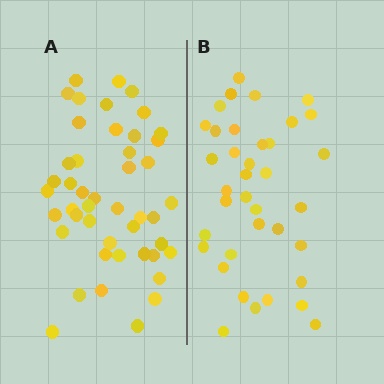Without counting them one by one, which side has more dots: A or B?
Region A (the left region) has more dots.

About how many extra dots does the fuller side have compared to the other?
Region A has roughly 8 or so more dots than region B.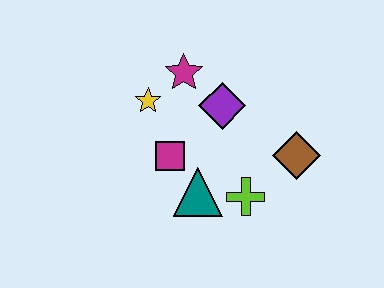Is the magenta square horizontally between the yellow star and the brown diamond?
Yes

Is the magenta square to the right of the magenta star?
No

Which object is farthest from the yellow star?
The brown diamond is farthest from the yellow star.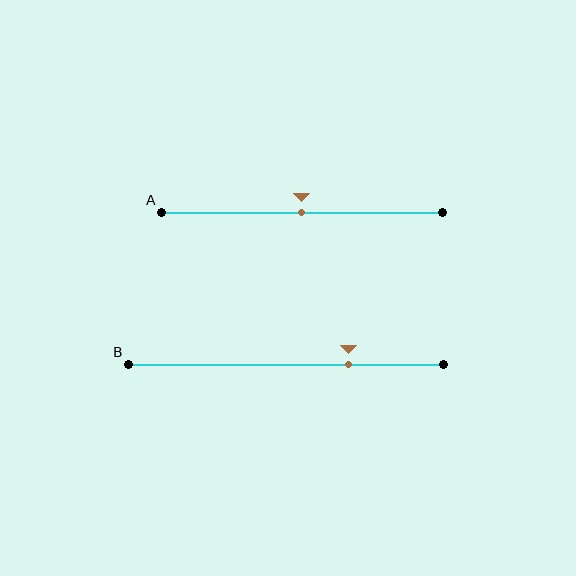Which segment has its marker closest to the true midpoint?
Segment A has its marker closest to the true midpoint.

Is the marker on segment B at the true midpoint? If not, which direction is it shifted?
No, the marker on segment B is shifted to the right by about 20% of the segment length.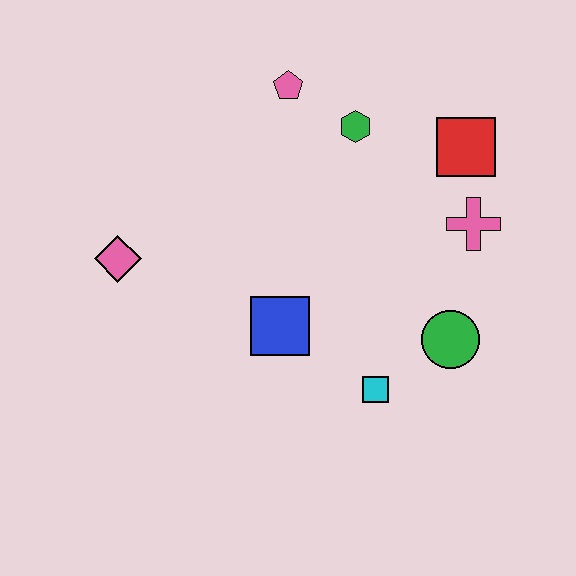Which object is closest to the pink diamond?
The blue square is closest to the pink diamond.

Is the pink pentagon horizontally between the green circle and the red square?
No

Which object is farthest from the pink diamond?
The red square is farthest from the pink diamond.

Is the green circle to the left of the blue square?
No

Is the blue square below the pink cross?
Yes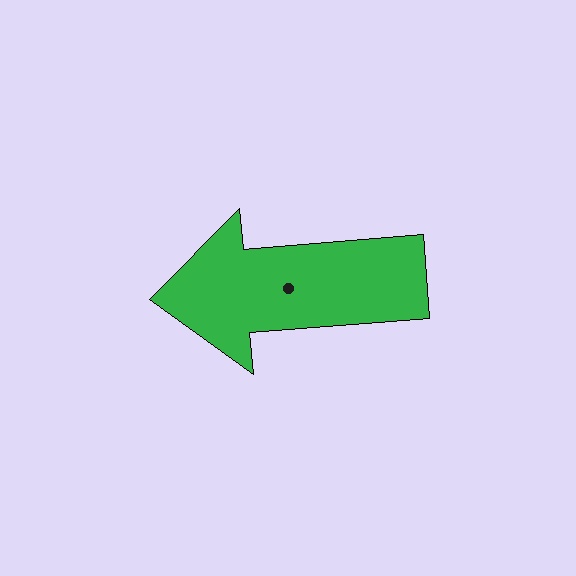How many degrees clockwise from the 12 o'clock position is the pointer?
Approximately 265 degrees.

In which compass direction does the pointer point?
West.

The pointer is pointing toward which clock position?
Roughly 9 o'clock.